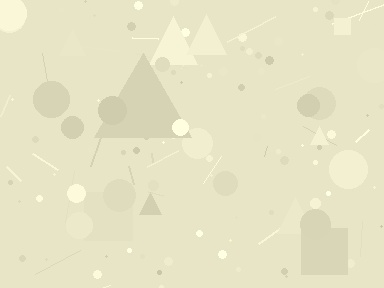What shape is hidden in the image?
A triangle is hidden in the image.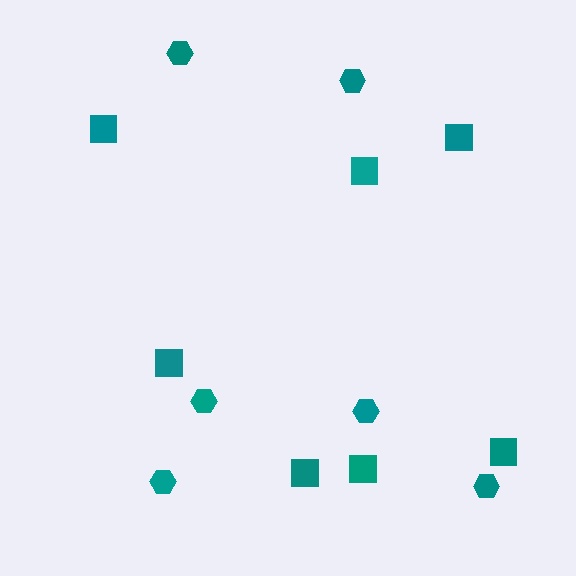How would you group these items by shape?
There are 2 groups: one group of squares (7) and one group of hexagons (6).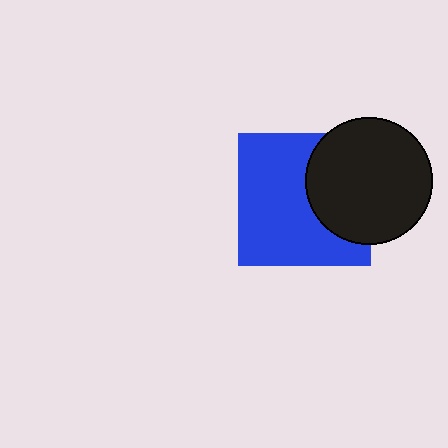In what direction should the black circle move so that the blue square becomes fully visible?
The black circle should move right. That is the shortest direction to clear the overlap and leave the blue square fully visible.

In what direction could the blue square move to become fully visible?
The blue square could move left. That would shift it out from behind the black circle entirely.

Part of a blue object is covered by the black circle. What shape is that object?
It is a square.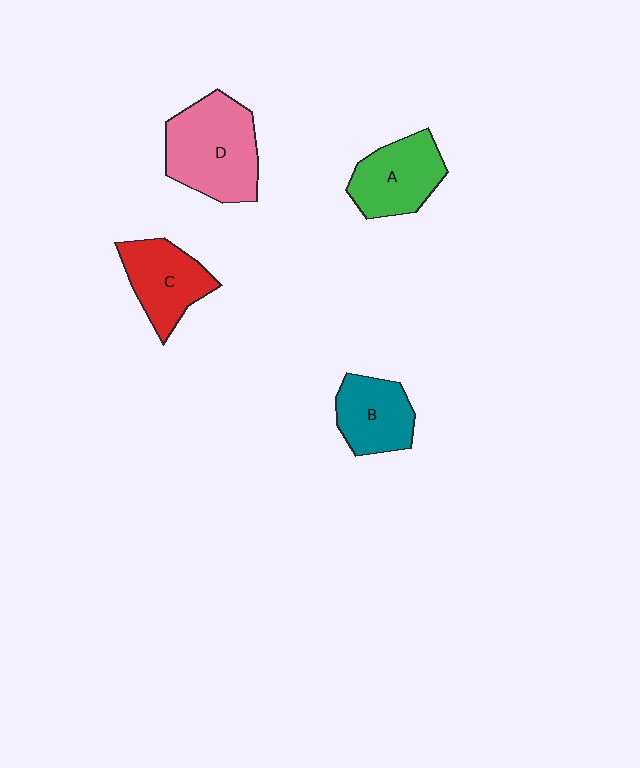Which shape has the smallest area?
Shape B (teal).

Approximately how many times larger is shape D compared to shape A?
Approximately 1.4 times.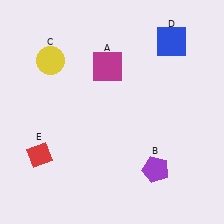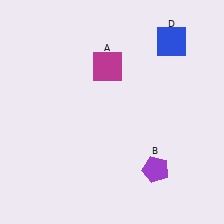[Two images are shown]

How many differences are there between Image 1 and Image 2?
There are 2 differences between the two images.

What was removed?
The yellow circle (C), the red diamond (E) were removed in Image 2.